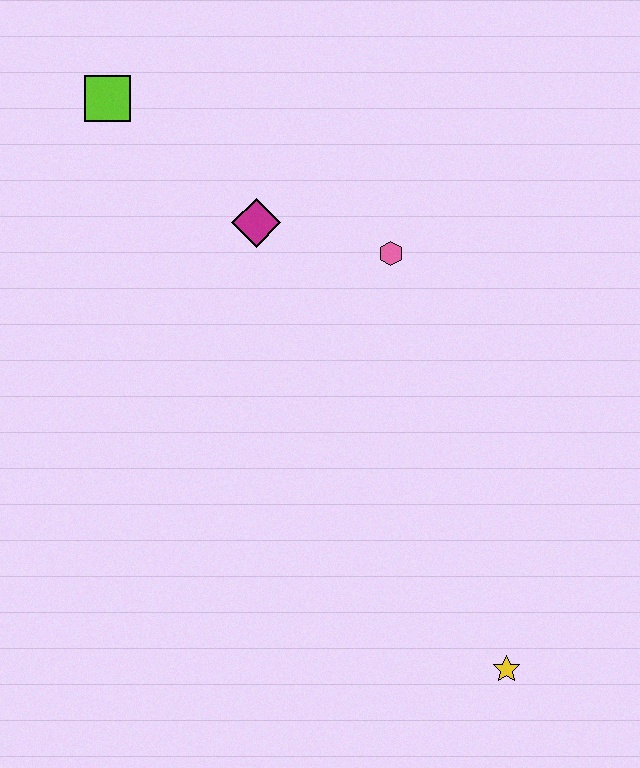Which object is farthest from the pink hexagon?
The yellow star is farthest from the pink hexagon.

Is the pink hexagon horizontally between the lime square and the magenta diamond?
No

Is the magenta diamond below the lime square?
Yes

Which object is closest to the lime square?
The magenta diamond is closest to the lime square.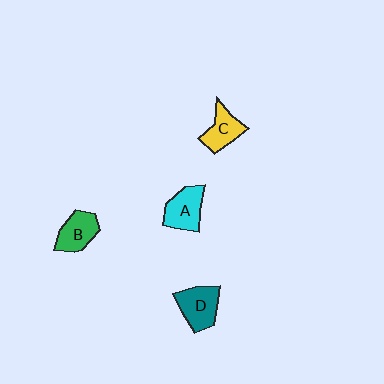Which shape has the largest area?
Shape D (teal).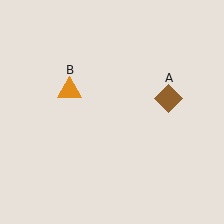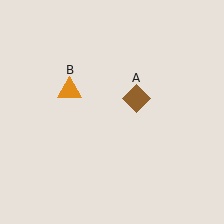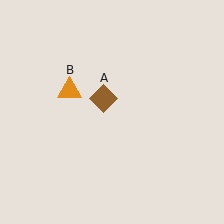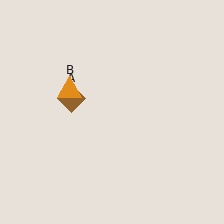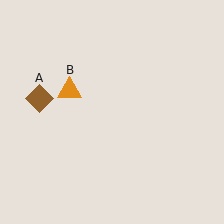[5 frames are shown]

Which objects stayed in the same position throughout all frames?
Orange triangle (object B) remained stationary.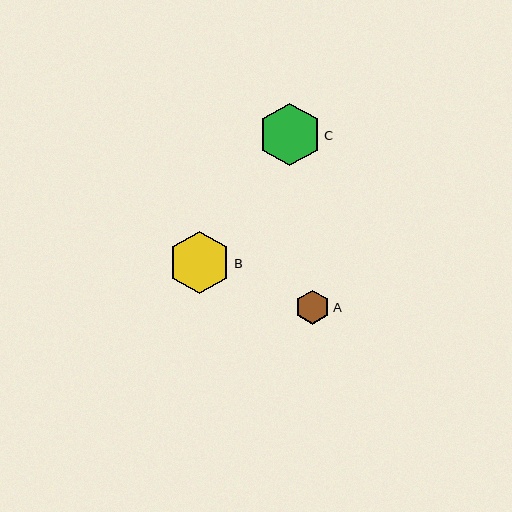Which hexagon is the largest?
Hexagon B is the largest with a size of approximately 63 pixels.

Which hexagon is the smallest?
Hexagon A is the smallest with a size of approximately 34 pixels.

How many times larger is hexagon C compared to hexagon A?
Hexagon C is approximately 1.8 times the size of hexagon A.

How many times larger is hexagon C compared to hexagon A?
Hexagon C is approximately 1.8 times the size of hexagon A.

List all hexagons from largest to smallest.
From largest to smallest: B, C, A.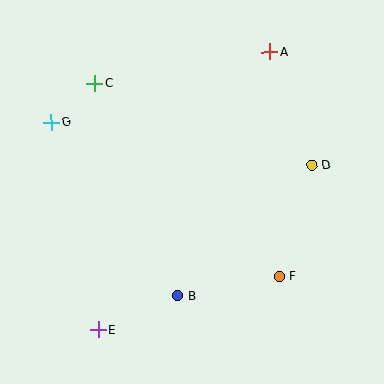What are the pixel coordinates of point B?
Point B is at (178, 296).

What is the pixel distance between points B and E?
The distance between B and E is 87 pixels.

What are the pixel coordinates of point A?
Point A is at (270, 52).